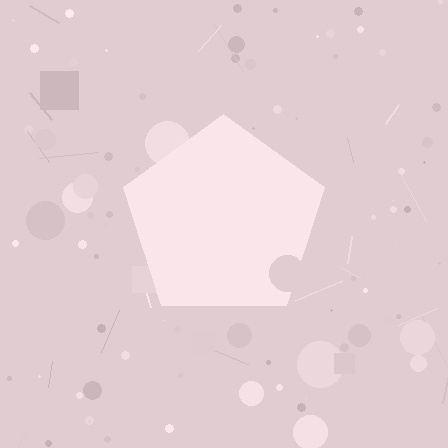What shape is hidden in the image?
A pentagon is hidden in the image.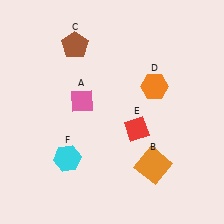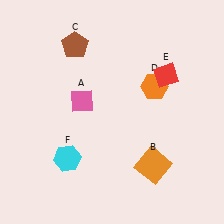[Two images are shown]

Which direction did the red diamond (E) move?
The red diamond (E) moved up.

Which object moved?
The red diamond (E) moved up.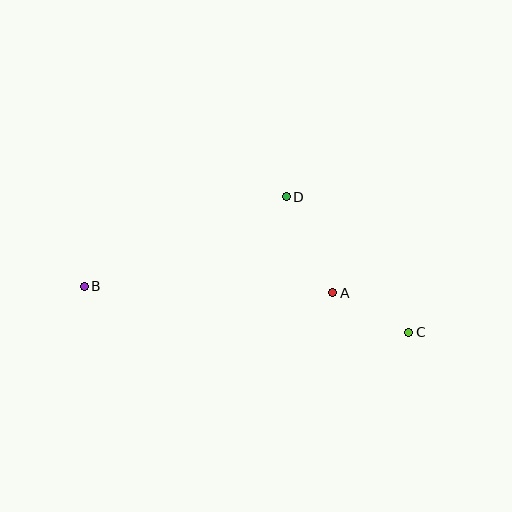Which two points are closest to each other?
Points A and C are closest to each other.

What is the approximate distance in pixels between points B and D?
The distance between B and D is approximately 221 pixels.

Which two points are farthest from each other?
Points B and C are farthest from each other.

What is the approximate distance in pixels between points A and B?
The distance between A and B is approximately 249 pixels.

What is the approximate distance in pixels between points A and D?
The distance between A and D is approximately 107 pixels.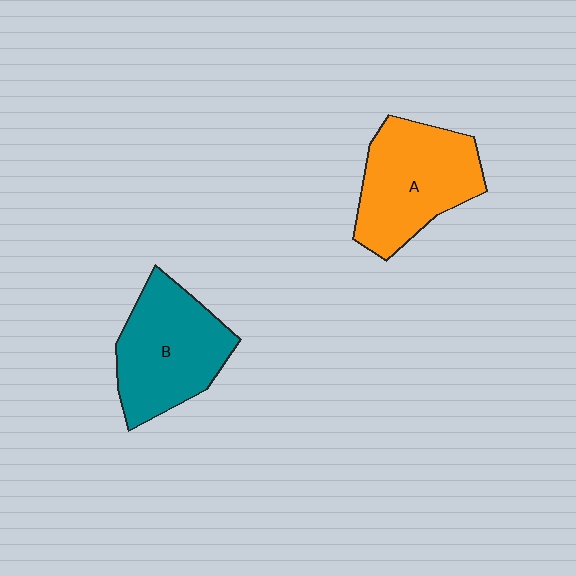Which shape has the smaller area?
Shape B (teal).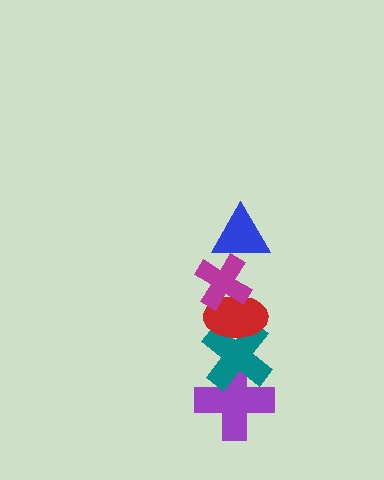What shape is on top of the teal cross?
The red ellipse is on top of the teal cross.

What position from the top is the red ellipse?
The red ellipse is 3rd from the top.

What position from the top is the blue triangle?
The blue triangle is 1st from the top.